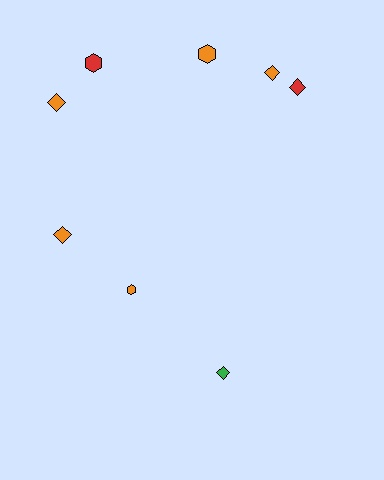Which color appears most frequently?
Orange, with 5 objects.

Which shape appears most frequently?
Diamond, with 5 objects.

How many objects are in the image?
There are 8 objects.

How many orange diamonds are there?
There are 3 orange diamonds.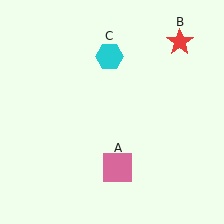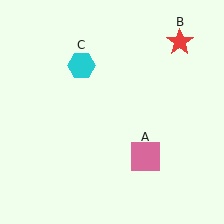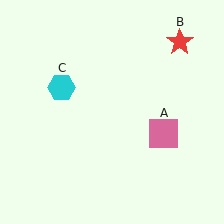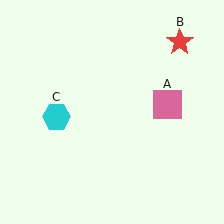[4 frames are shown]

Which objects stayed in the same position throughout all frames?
Red star (object B) remained stationary.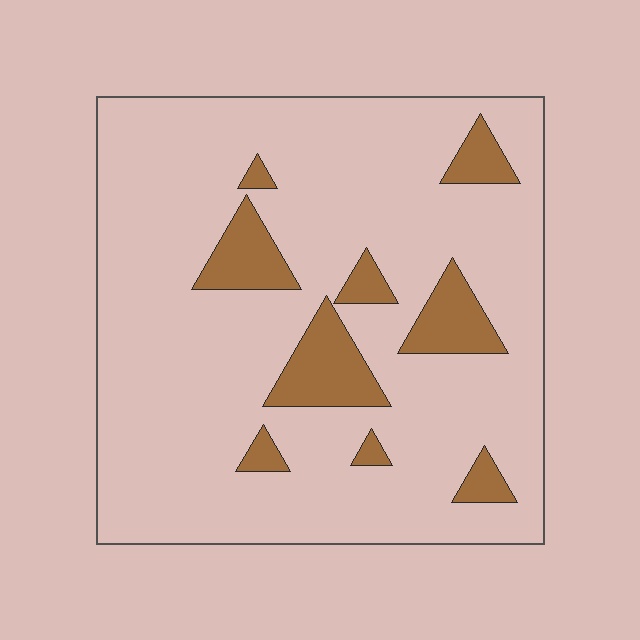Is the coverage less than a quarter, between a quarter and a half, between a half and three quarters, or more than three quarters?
Less than a quarter.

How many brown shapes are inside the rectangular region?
9.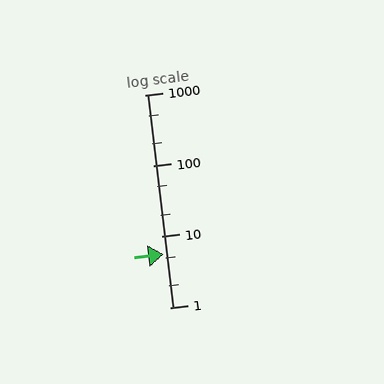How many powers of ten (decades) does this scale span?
The scale spans 3 decades, from 1 to 1000.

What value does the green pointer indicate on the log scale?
The pointer indicates approximately 5.7.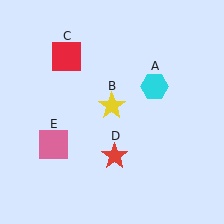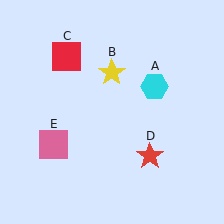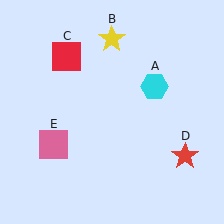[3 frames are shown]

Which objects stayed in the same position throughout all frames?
Cyan hexagon (object A) and red square (object C) and pink square (object E) remained stationary.